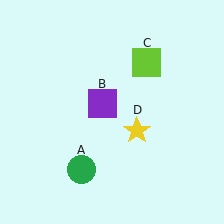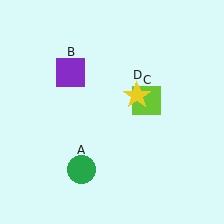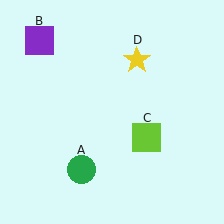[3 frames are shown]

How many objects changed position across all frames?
3 objects changed position: purple square (object B), lime square (object C), yellow star (object D).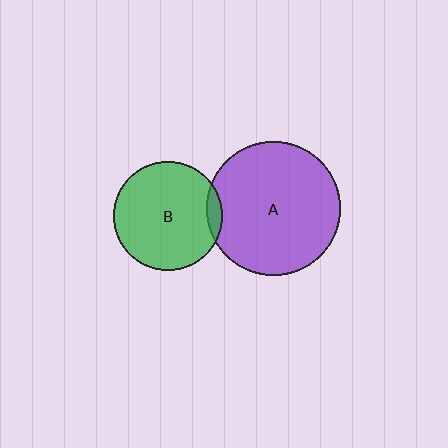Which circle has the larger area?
Circle A (purple).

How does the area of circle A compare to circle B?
Approximately 1.5 times.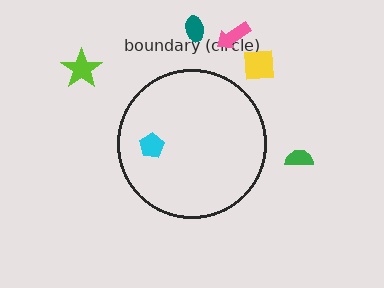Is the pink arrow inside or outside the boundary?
Outside.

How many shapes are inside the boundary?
1 inside, 5 outside.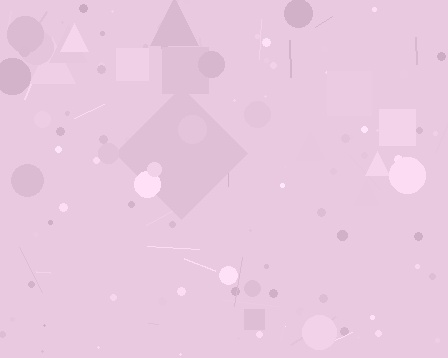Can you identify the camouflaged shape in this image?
The camouflaged shape is a diamond.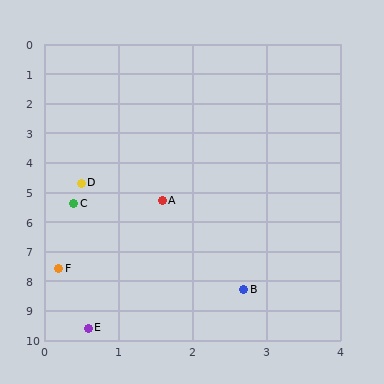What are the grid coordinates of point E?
Point E is at approximately (0.6, 9.6).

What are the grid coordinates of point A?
Point A is at approximately (1.6, 5.3).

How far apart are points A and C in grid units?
Points A and C are about 1.2 grid units apart.